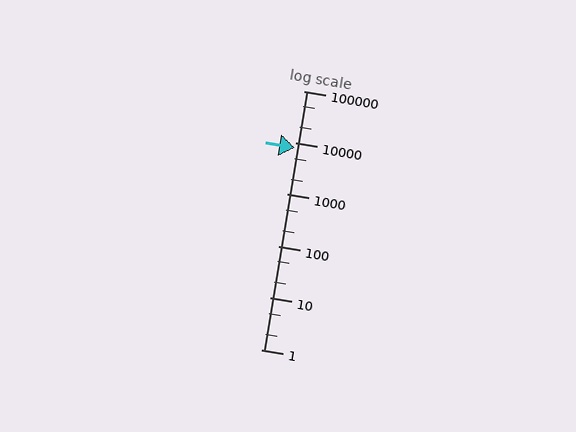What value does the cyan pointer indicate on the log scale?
The pointer indicates approximately 8100.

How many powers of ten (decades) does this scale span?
The scale spans 5 decades, from 1 to 100000.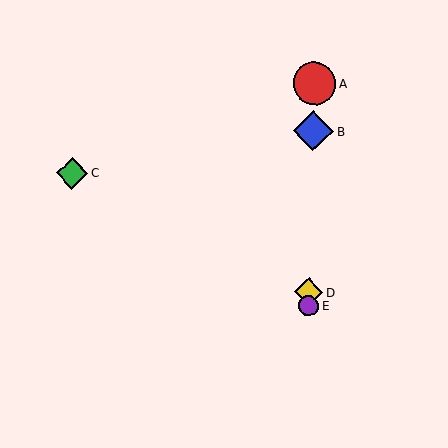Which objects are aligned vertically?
Objects A, B, D, E are aligned vertically.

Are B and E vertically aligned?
Yes, both are at x≈313.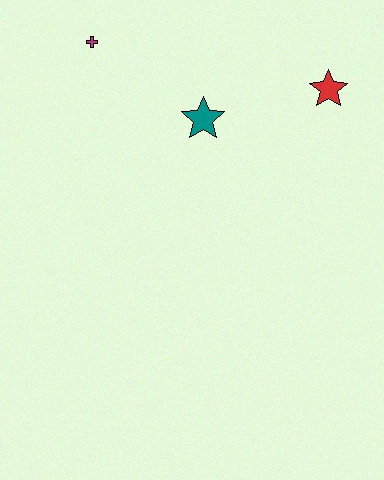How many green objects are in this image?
There are no green objects.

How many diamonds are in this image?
There are no diamonds.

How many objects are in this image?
There are 3 objects.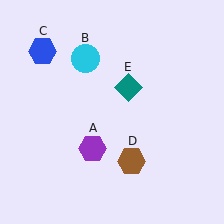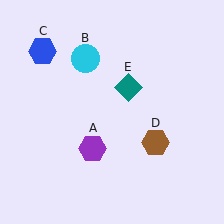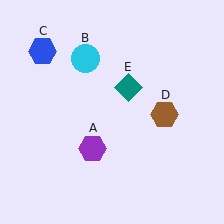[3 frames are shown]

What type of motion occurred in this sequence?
The brown hexagon (object D) rotated counterclockwise around the center of the scene.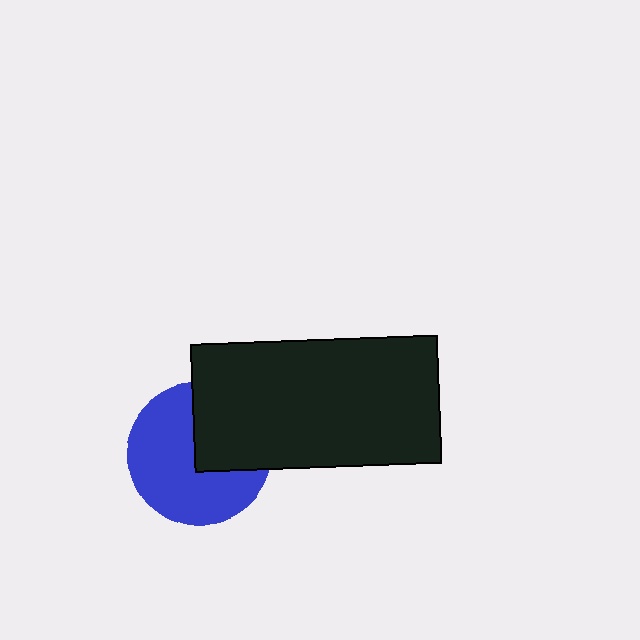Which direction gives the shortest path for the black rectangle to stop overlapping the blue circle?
Moving toward the upper-right gives the shortest separation.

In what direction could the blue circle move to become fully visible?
The blue circle could move toward the lower-left. That would shift it out from behind the black rectangle entirely.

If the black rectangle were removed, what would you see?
You would see the complete blue circle.